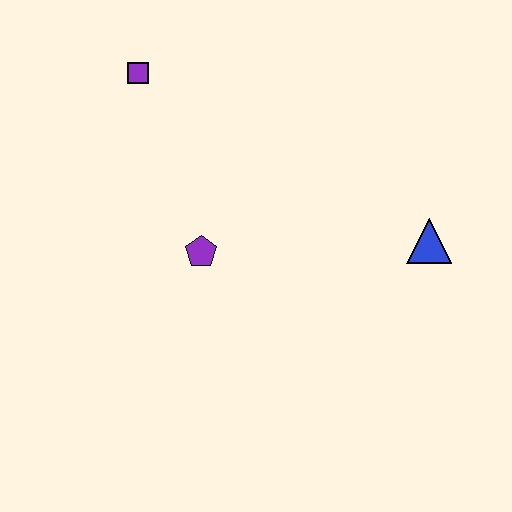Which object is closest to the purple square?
The purple pentagon is closest to the purple square.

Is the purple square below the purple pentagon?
No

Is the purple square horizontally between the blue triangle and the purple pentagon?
No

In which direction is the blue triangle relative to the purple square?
The blue triangle is to the right of the purple square.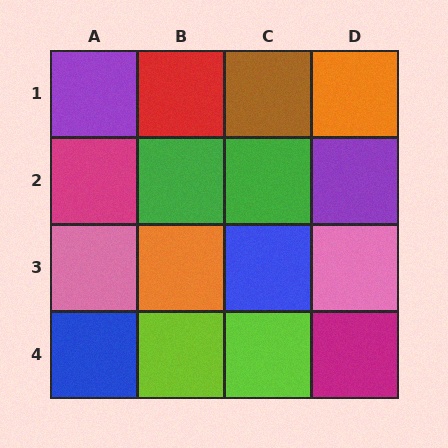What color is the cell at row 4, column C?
Lime.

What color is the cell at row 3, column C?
Blue.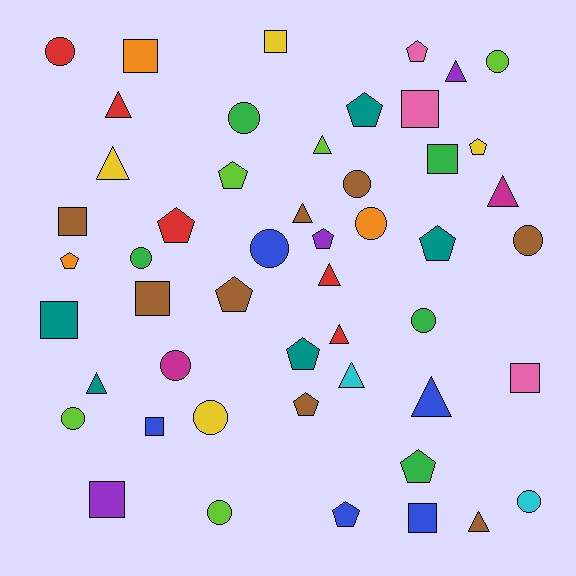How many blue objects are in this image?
There are 5 blue objects.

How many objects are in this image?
There are 50 objects.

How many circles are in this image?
There are 14 circles.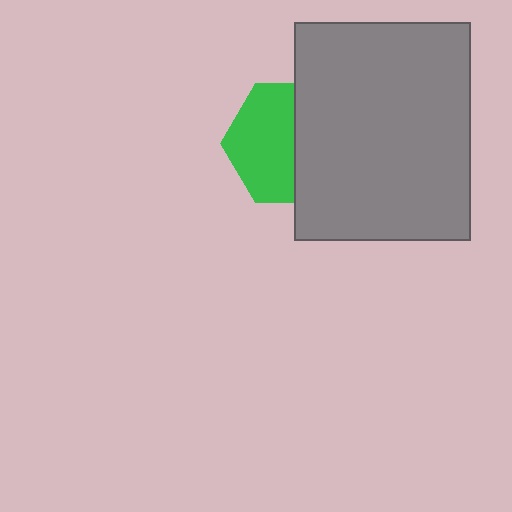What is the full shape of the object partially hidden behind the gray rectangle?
The partially hidden object is a green hexagon.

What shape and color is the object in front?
The object in front is a gray rectangle.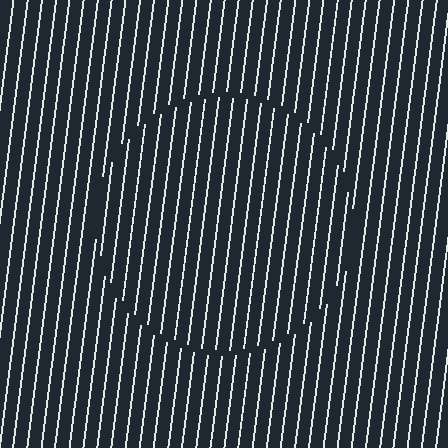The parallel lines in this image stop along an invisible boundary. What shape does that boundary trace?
An illusory circle. The interior of the shape contains the same grating, shifted by half a period — the contour is defined by the phase discontinuity where line-ends from the inner and outer gratings abut.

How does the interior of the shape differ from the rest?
The interior of the shape contains the same grating, shifted by half a period — the contour is defined by the phase discontinuity where line-ends from the inner and outer gratings abut.